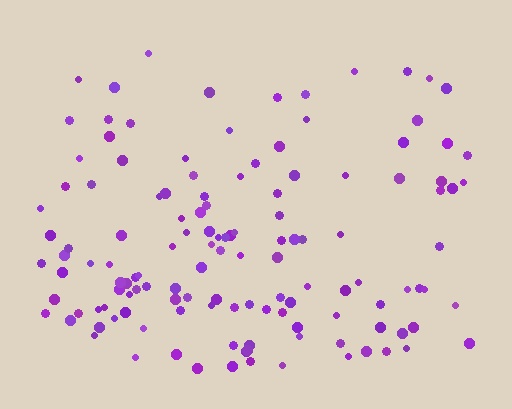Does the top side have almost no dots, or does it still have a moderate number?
Still a moderate number, just noticeably fewer than the bottom.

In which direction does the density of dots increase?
From top to bottom, with the bottom side densest.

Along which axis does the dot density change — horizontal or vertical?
Vertical.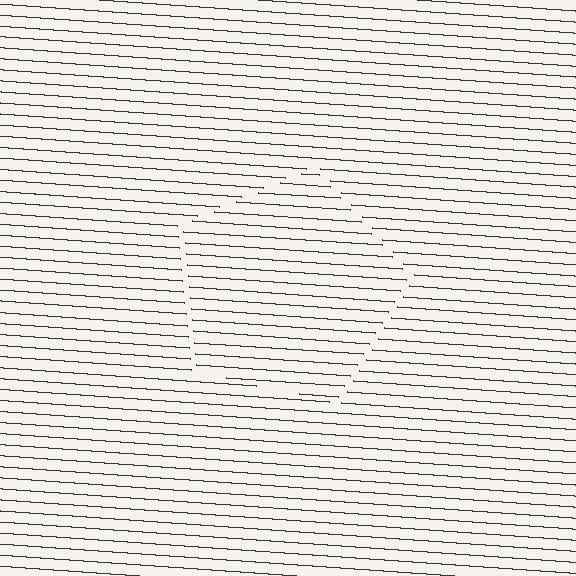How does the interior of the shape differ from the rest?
The interior of the shape contains the same grating, shifted by half a period — the contour is defined by the phase discontinuity where line-ends from the inner and outer gratings abut.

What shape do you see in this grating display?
An illusory pentagon. The interior of the shape contains the same grating, shifted by half a period — the contour is defined by the phase discontinuity where line-ends from the inner and outer gratings abut.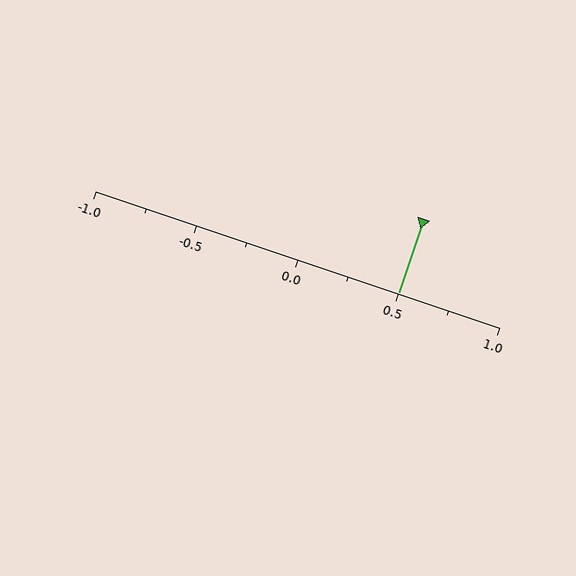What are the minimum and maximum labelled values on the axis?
The axis runs from -1.0 to 1.0.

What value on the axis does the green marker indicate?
The marker indicates approximately 0.5.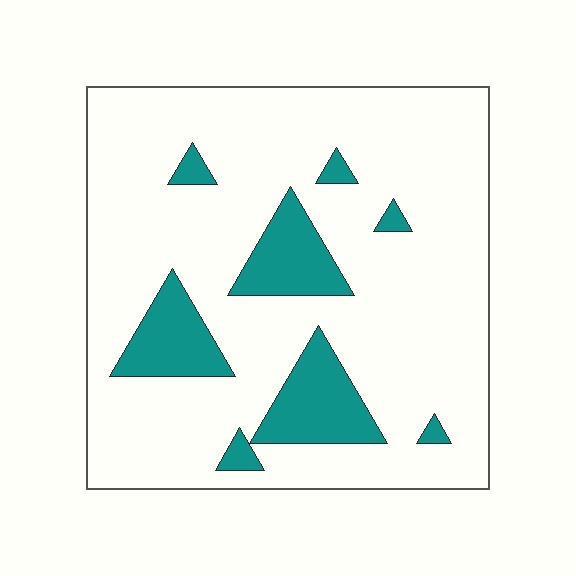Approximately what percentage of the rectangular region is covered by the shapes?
Approximately 15%.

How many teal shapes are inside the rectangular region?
8.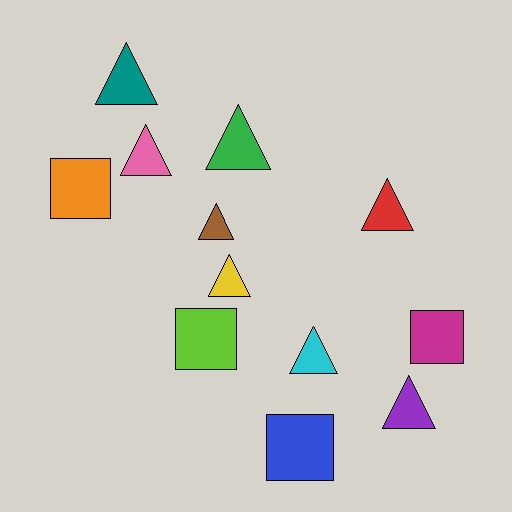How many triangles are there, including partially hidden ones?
There are 8 triangles.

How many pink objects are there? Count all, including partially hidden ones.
There is 1 pink object.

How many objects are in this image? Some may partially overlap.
There are 12 objects.